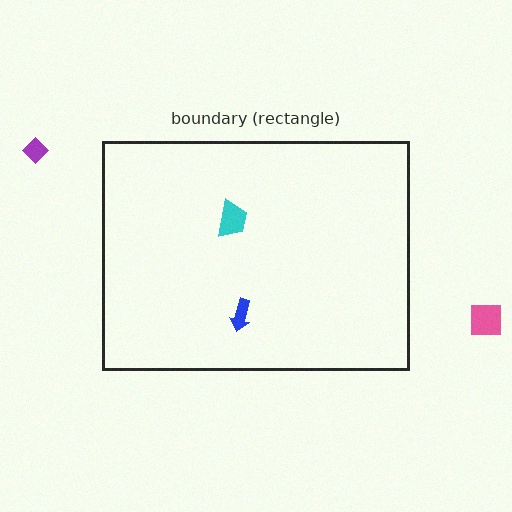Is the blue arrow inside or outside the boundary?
Inside.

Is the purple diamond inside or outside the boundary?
Outside.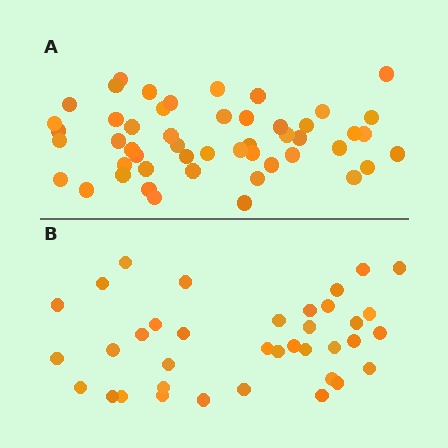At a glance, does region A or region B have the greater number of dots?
Region A (the top region) has more dots.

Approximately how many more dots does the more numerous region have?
Region A has approximately 15 more dots than region B.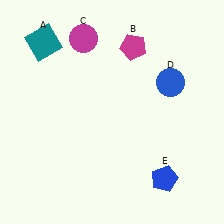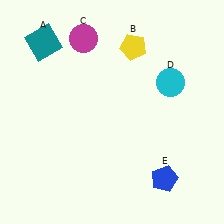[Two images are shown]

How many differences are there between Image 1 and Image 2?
There are 2 differences between the two images.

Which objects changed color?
B changed from magenta to yellow. D changed from blue to cyan.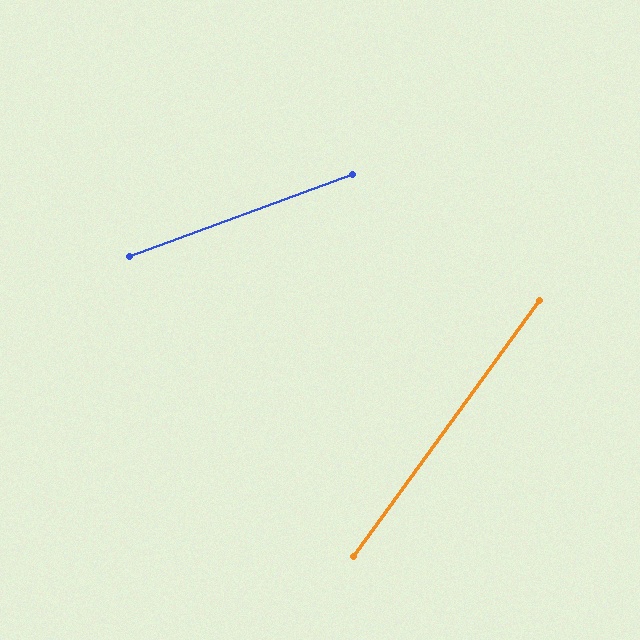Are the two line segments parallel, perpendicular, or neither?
Neither parallel nor perpendicular — they differ by about 34°.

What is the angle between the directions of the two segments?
Approximately 34 degrees.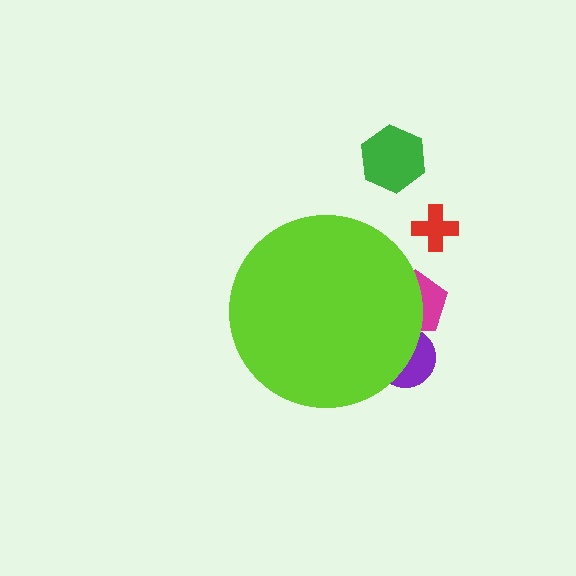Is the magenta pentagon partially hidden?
Yes, the magenta pentagon is partially hidden behind the lime circle.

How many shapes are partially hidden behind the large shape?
2 shapes are partially hidden.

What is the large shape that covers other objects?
A lime circle.